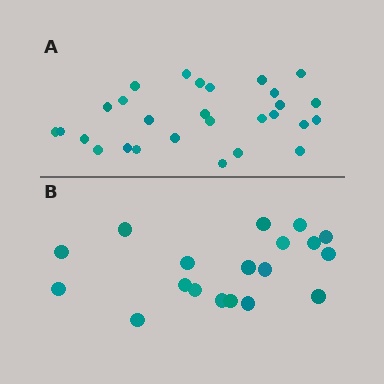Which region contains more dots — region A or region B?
Region A (the top region) has more dots.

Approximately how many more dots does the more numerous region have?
Region A has roughly 8 or so more dots than region B.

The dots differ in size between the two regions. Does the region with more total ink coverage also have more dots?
No. Region B has more total ink coverage because its dots are larger, but region A actually contains more individual dots. Total area can be misleading — the number of items is what matters here.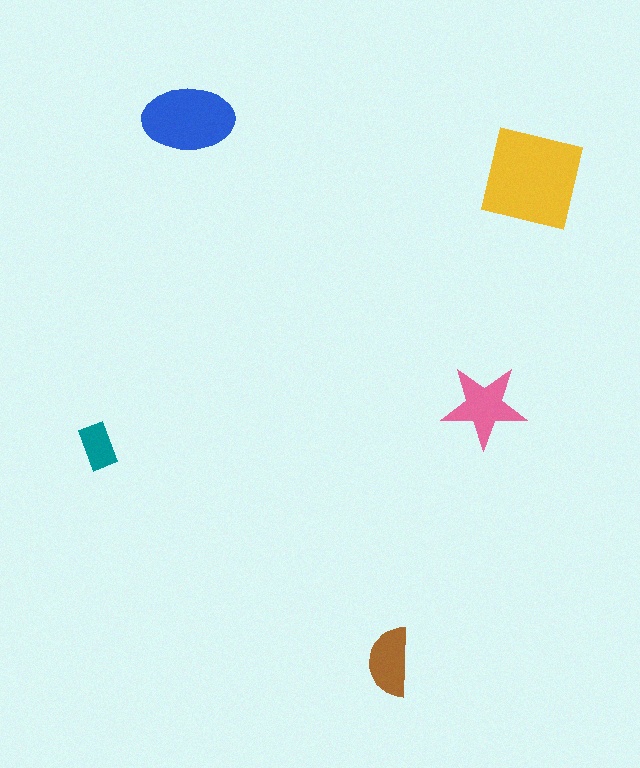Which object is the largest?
The yellow square.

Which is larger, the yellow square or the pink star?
The yellow square.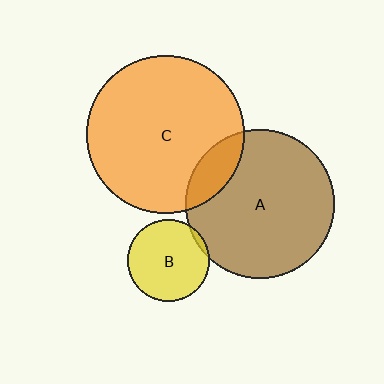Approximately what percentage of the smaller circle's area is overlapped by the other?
Approximately 5%.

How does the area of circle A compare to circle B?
Approximately 3.3 times.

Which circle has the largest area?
Circle C (orange).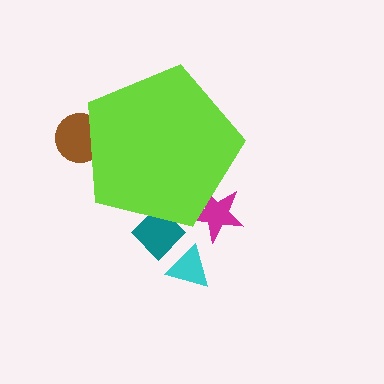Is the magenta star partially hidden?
Yes, the magenta star is partially hidden behind the lime pentagon.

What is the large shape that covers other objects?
A lime pentagon.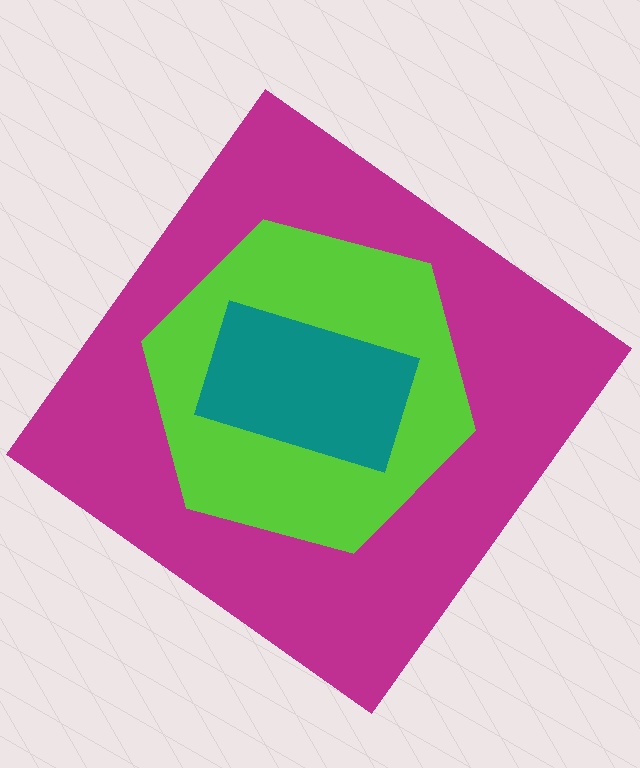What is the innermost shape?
The teal rectangle.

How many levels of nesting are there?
3.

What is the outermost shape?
The magenta diamond.